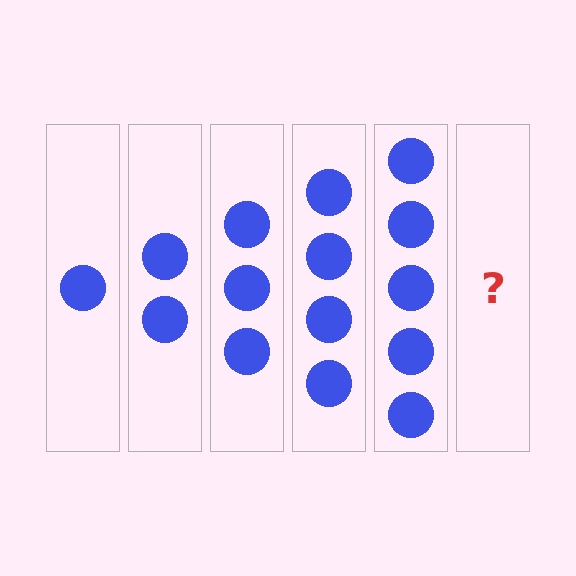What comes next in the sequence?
The next element should be 6 circles.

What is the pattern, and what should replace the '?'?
The pattern is that each step adds one more circle. The '?' should be 6 circles.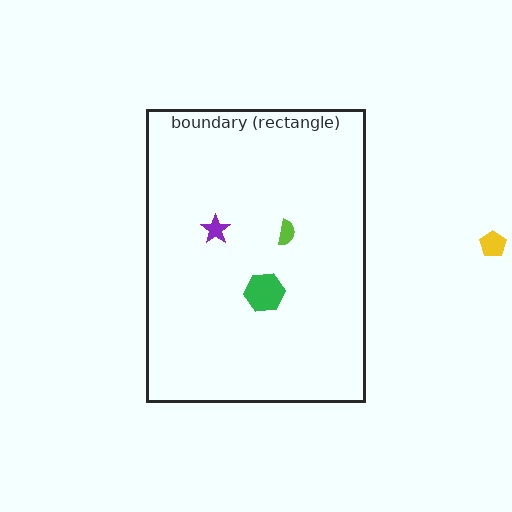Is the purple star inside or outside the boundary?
Inside.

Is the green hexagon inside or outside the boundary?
Inside.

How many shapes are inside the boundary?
3 inside, 1 outside.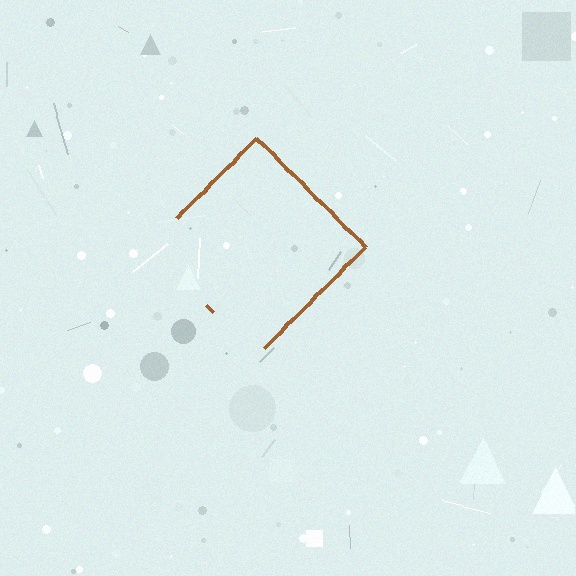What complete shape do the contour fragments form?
The contour fragments form a diamond.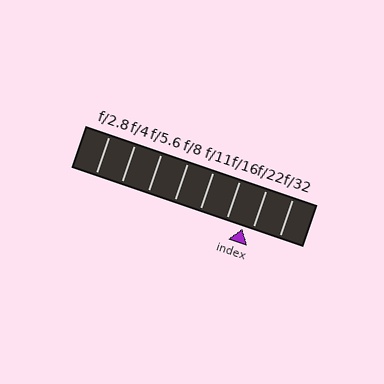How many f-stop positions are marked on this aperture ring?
There are 8 f-stop positions marked.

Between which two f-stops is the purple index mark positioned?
The index mark is between f/16 and f/22.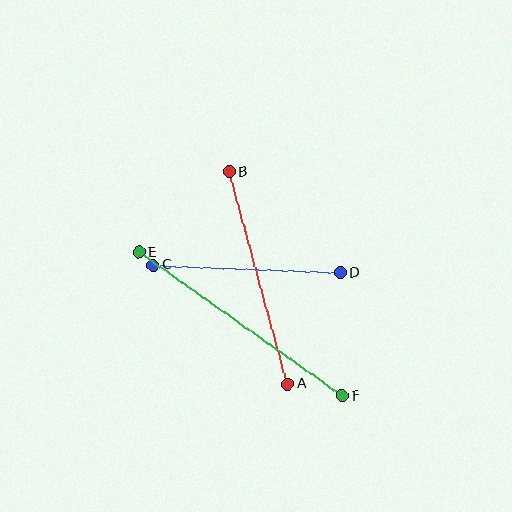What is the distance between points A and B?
The distance is approximately 220 pixels.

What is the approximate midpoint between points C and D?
The midpoint is at approximately (247, 269) pixels.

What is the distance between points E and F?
The distance is approximately 249 pixels.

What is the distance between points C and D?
The distance is approximately 187 pixels.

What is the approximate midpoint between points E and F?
The midpoint is at approximately (241, 324) pixels.